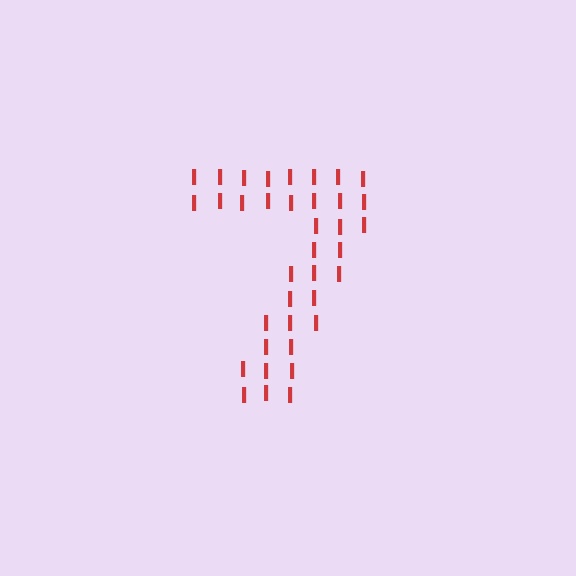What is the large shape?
The large shape is the digit 7.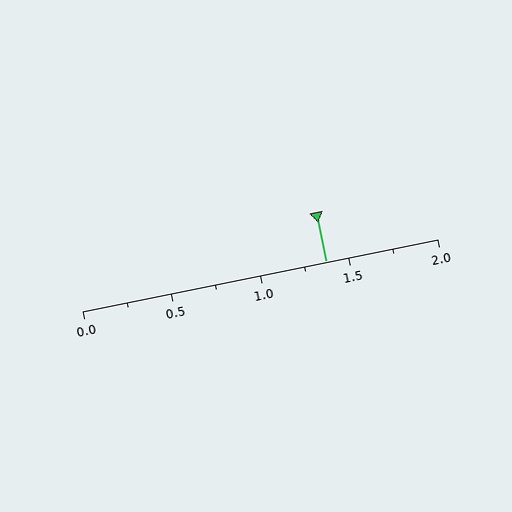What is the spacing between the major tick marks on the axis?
The major ticks are spaced 0.5 apart.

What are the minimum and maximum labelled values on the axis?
The axis runs from 0.0 to 2.0.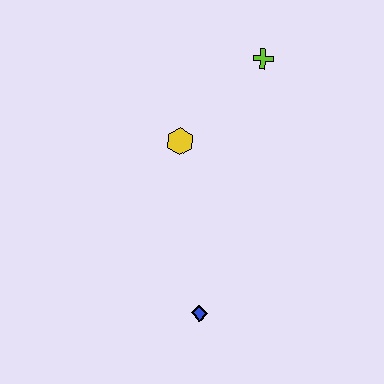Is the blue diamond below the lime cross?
Yes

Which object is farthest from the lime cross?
The blue diamond is farthest from the lime cross.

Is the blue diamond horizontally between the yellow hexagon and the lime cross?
Yes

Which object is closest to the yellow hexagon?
The lime cross is closest to the yellow hexagon.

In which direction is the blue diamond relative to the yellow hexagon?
The blue diamond is below the yellow hexagon.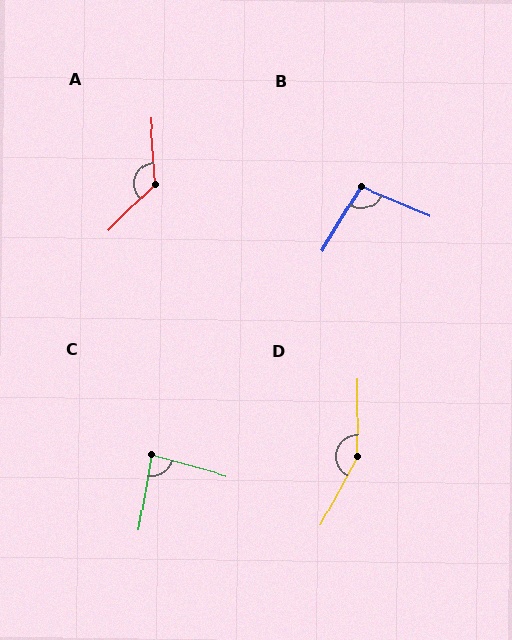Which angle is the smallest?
C, at approximately 84 degrees.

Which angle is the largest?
D, at approximately 152 degrees.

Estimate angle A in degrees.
Approximately 132 degrees.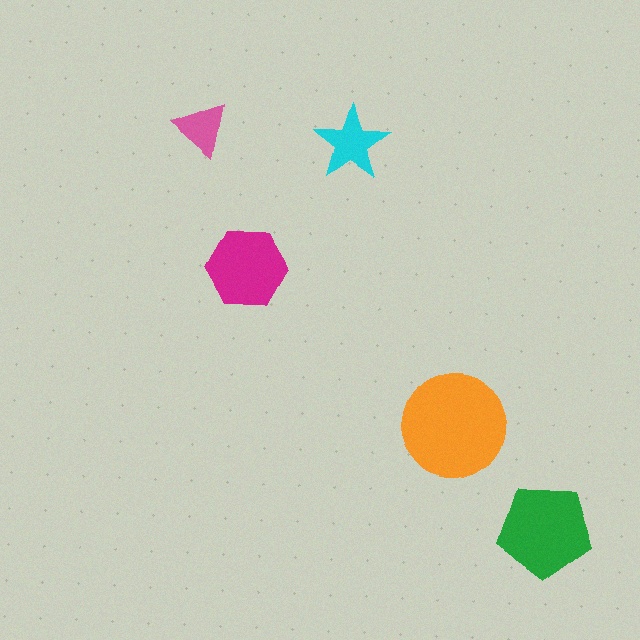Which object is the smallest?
The pink triangle.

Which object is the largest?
The orange circle.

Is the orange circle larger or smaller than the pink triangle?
Larger.